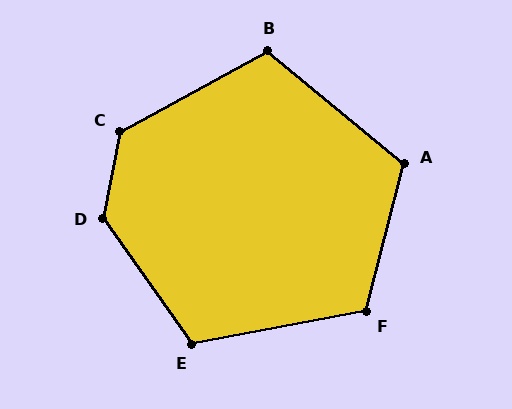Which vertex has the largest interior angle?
D, at approximately 133 degrees.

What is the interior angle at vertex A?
Approximately 115 degrees (obtuse).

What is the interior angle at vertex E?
Approximately 115 degrees (obtuse).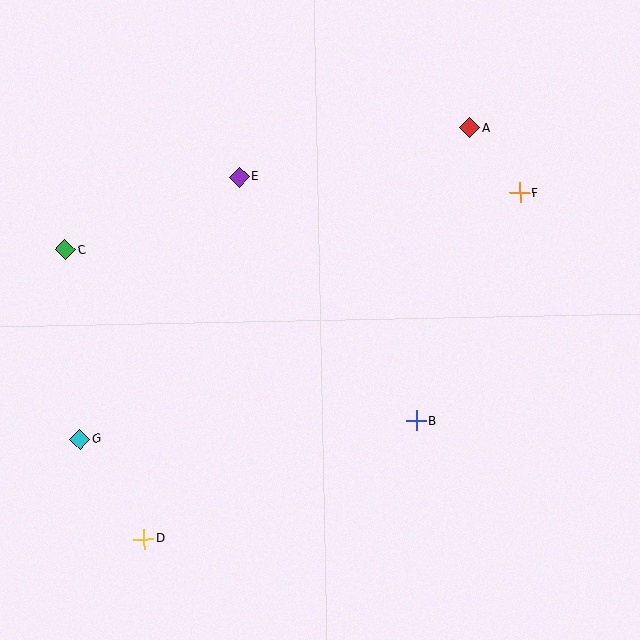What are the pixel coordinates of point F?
Point F is at (520, 193).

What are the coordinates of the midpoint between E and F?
The midpoint between E and F is at (380, 185).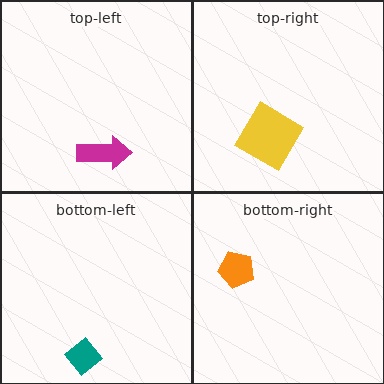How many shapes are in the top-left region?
1.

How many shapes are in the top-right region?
1.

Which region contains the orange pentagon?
The bottom-right region.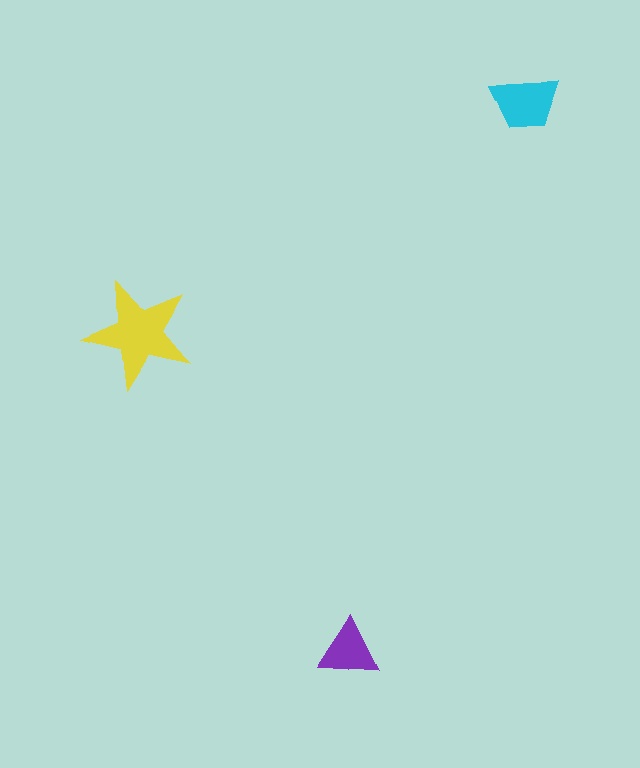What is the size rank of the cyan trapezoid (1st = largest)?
2nd.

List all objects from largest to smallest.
The yellow star, the cyan trapezoid, the purple triangle.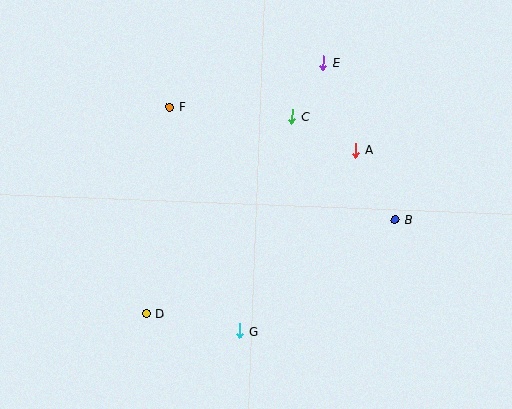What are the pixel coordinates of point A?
Point A is at (356, 150).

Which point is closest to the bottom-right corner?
Point B is closest to the bottom-right corner.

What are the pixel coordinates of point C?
Point C is at (292, 117).